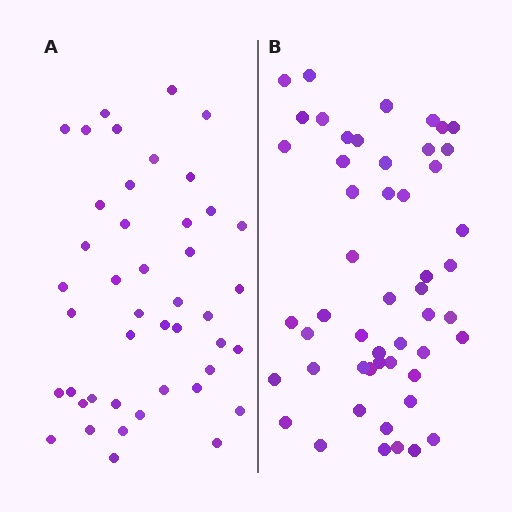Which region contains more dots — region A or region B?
Region B (the right region) has more dots.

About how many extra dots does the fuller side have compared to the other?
Region B has roughly 8 or so more dots than region A.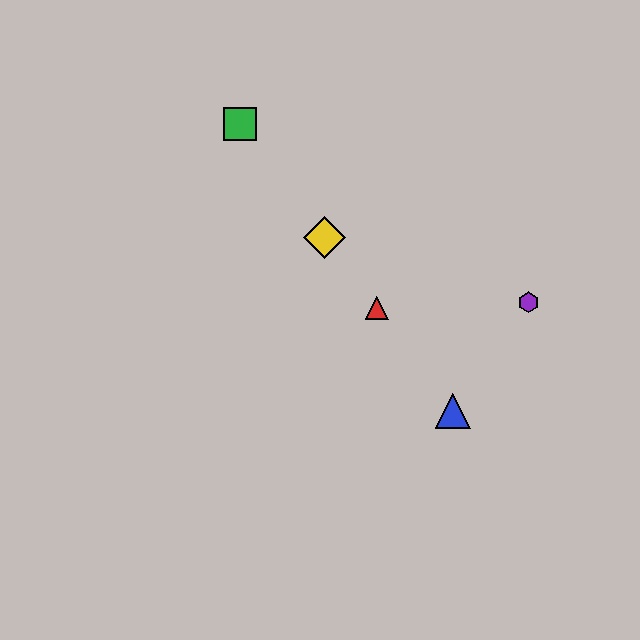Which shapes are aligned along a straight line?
The red triangle, the blue triangle, the green square, the yellow diamond are aligned along a straight line.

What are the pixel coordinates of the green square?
The green square is at (240, 124).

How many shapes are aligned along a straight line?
4 shapes (the red triangle, the blue triangle, the green square, the yellow diamond) are aligned along a straight line.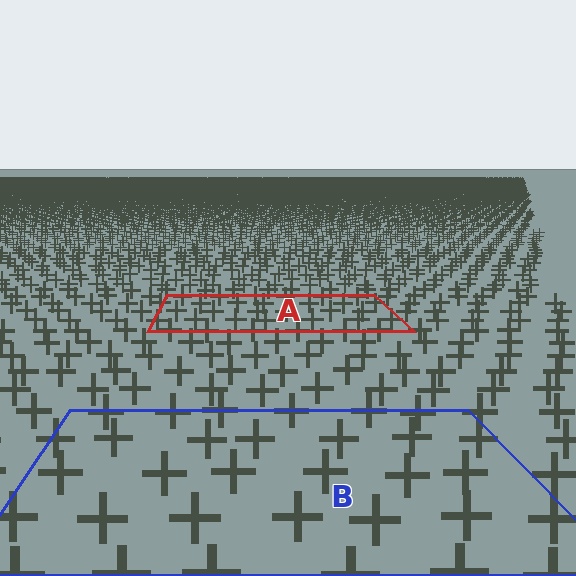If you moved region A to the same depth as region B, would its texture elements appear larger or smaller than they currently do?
They would appear larger. At a closer depth, the same texture elements are projected at a bigger on-screen size.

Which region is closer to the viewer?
Region B is closer. The texture elements there are larger and more spread out.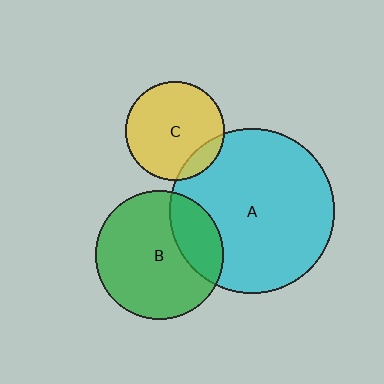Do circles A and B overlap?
Yes.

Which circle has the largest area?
Circle A (cyan).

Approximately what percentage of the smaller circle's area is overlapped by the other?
Approximately 25%.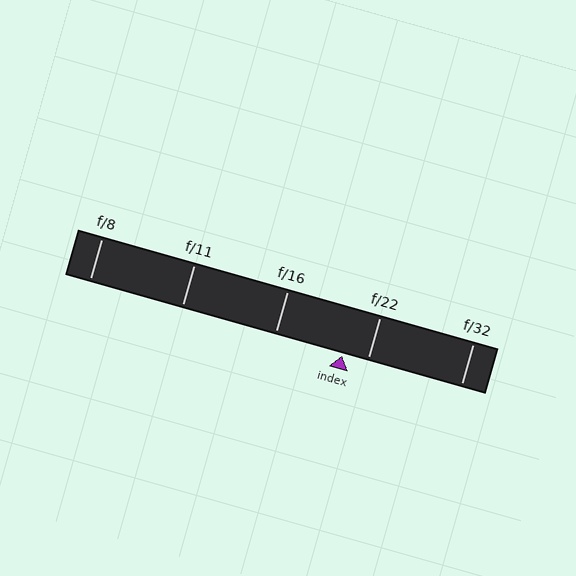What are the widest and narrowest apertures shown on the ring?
The widest aperture shown is f/8 and the narrowest is f/32.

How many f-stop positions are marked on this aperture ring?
There are 5 f-stop positions marked.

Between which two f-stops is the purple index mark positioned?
The index mark is between f/16 and f/22.